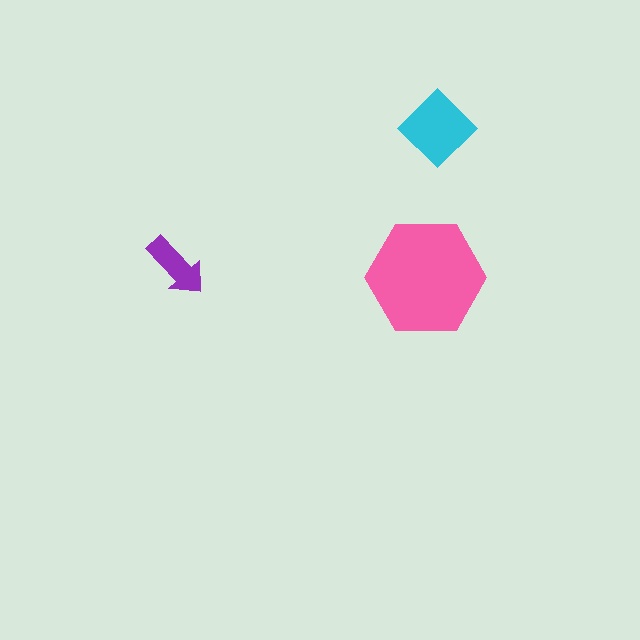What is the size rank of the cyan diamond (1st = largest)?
2nd.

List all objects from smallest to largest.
The purple arrow, the cyan diamond, the pink hexagon.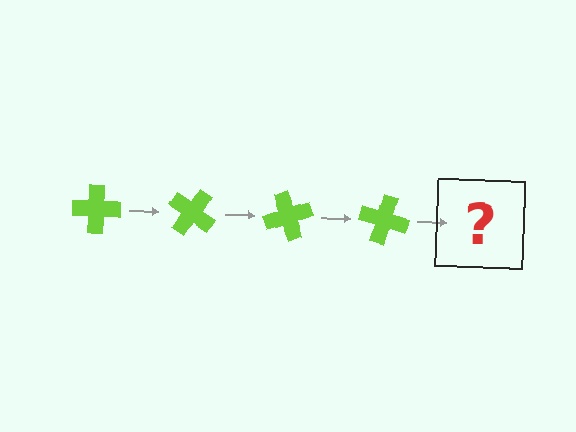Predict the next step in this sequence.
The next step is a lime cross rotated 140 degrees.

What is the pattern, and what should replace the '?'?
The pattern is that the cross rotates 35 degrees each step. The '?' should be a lime cross rotated 140 degrees.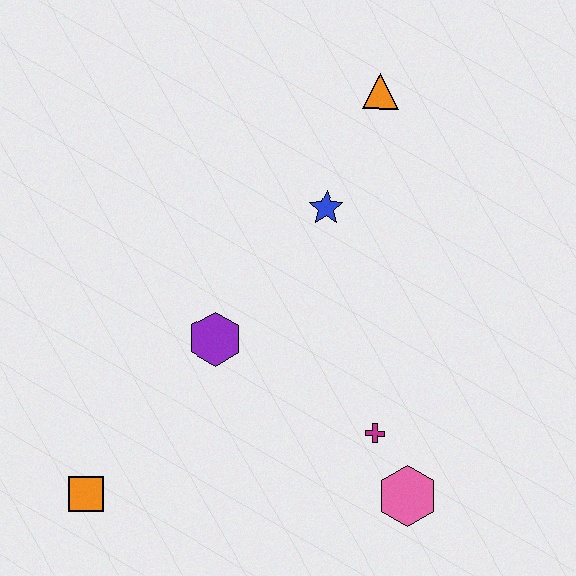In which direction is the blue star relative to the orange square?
The blue star is above the orange square.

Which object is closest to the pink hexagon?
The magenta cross is closest to the pink hexagon.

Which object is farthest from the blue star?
The orange square is farthest from the blue star.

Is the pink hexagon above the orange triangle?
No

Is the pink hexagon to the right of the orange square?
Yes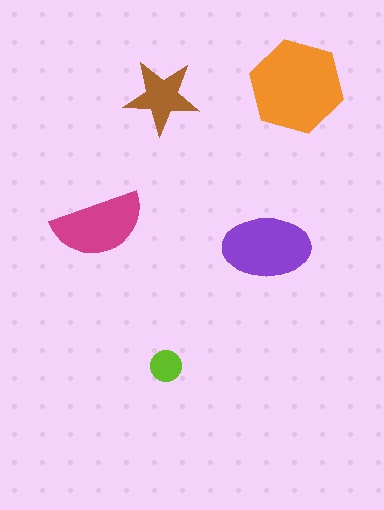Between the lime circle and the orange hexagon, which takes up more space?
The orange hexagon.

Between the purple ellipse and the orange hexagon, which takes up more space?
The orange hexagon.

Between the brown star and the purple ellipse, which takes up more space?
The purple ellipse.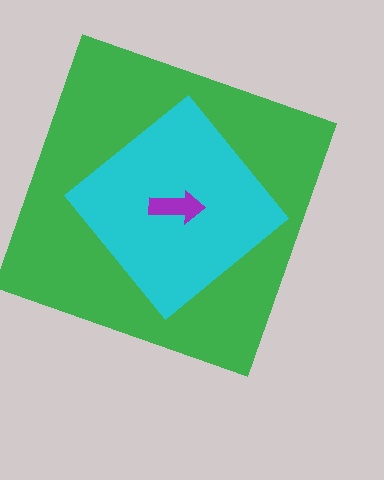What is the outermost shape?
The green square.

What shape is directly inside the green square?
The cyan diamond.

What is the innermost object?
The purple arrow.